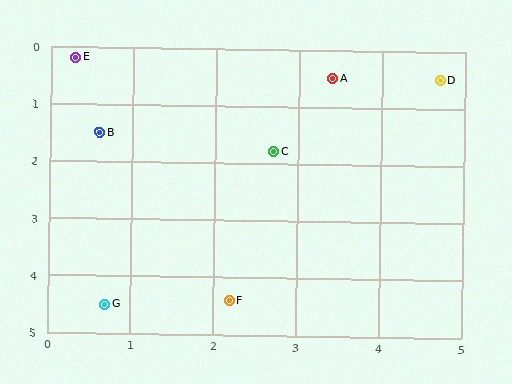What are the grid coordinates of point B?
Point B is at approximately (0.6, 1.5).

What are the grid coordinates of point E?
Point E is at approximately (0.3, 0.2).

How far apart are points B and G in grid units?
Points B and G are about 3.0 grid units apart.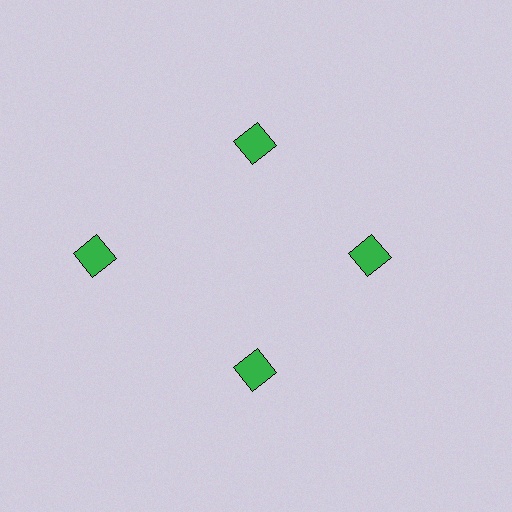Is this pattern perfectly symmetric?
No. The 4 green diamonds are arranged in a ring, but one element near the 9 o'clock position is pushed outward from the center, breaking the 4-fold rotational symmetry.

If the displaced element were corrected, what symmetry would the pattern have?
It would have 4-fold rotational symmetry — the pattern would map onto itself every 90 degrees.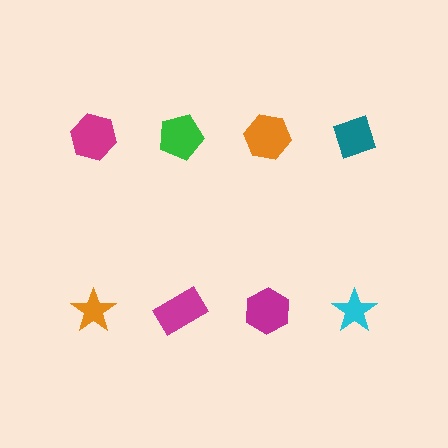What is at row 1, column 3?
An orange hexagon.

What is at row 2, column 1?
An orange star.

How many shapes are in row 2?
4 shapes.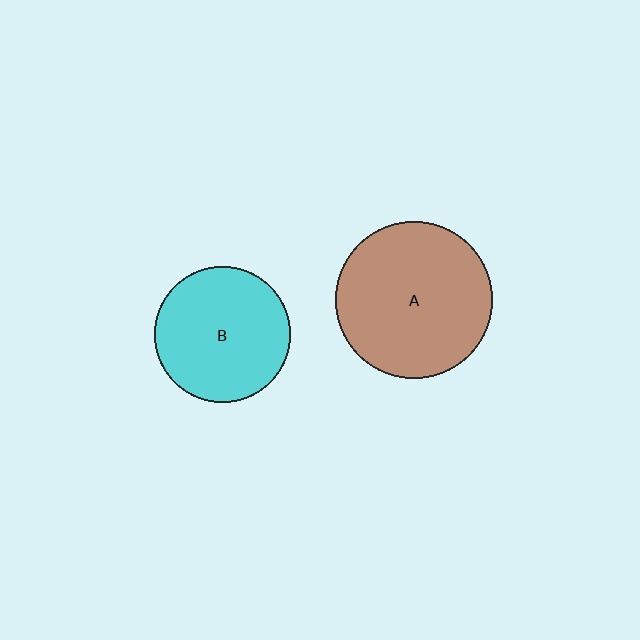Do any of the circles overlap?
No, none of the circles overlap.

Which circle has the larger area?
Circle A (brown).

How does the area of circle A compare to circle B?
Approximately 1.3 times.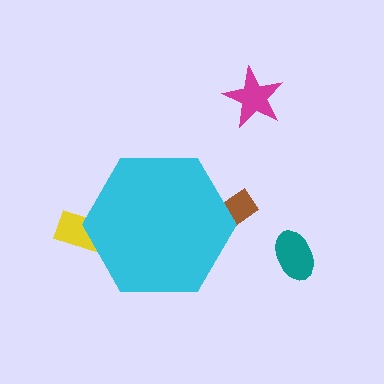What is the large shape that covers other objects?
A cyan hexagon.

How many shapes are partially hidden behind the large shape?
2 shapes are partially hidden.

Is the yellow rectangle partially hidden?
Yes, the yellow rectangle is partially hidden behind the cyan hexagon.